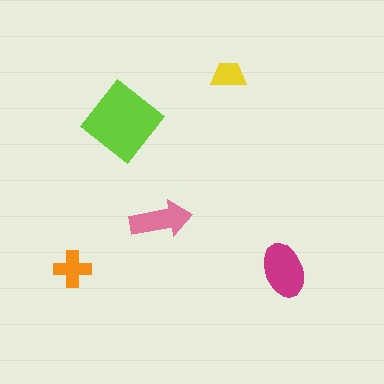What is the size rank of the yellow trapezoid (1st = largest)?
5th.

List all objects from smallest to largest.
The yellow trapezoid, the orange cross, the pink arrow, the magenta ellipse, the lime diamond.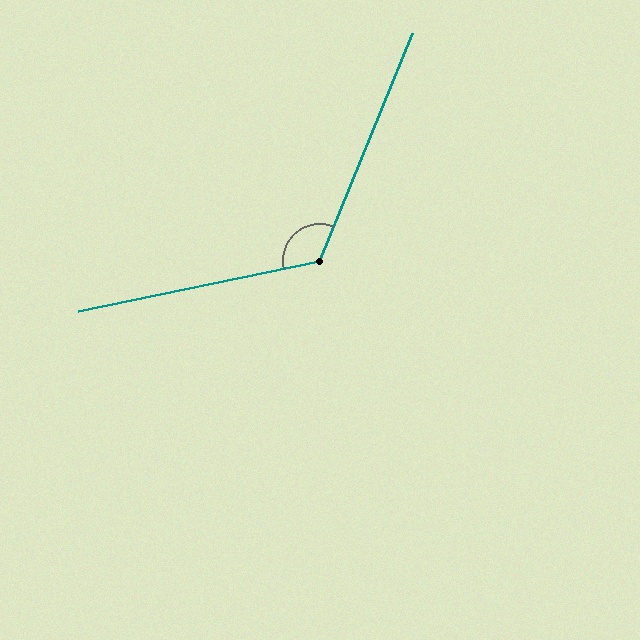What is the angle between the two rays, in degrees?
Approximately 124 degrees.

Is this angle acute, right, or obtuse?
It is obtuse.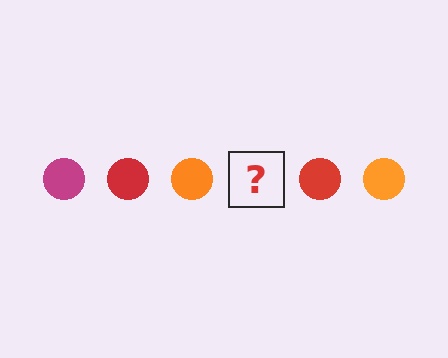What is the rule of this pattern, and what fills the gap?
The rule is that the pattern cycles through magenta, red, orange circles. The gap should be filled with a magenta circle.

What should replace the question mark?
The question mark should be replaced with a magenta circle.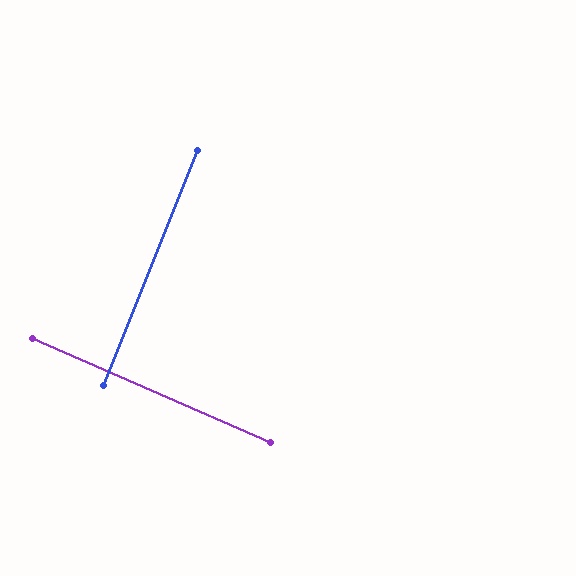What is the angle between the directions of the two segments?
Approximately 88 degrees.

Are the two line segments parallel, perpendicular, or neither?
Perpendicular — they meet at approximately 88°.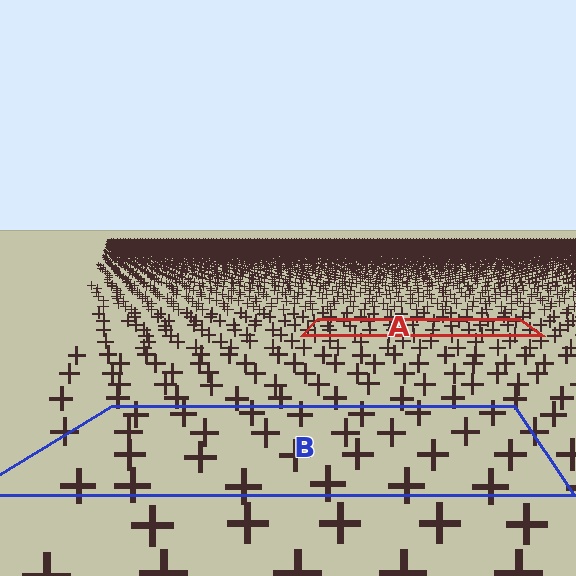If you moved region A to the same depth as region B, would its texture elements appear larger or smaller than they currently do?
They would appear larger. At a closer depth, the same texture elements are projected at a bigger on-screen size.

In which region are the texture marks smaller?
The texture marks are smaller in region A, because it is farther away.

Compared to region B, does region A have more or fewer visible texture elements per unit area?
Region A has more texture elements per unit area — they are packed more densely because it is farther away.